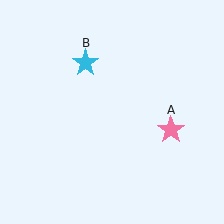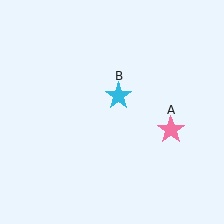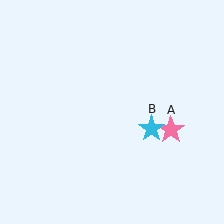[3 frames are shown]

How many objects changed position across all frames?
1 object changed position: cyan star (object B).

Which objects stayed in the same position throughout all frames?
Pink star (object A) remained stationary.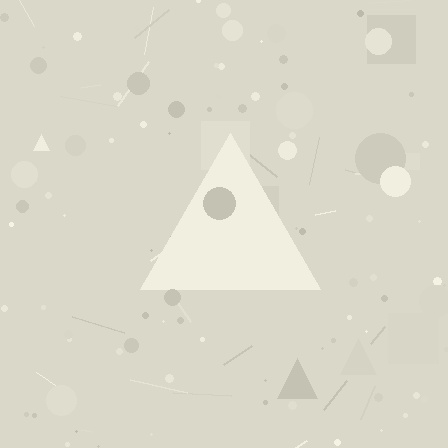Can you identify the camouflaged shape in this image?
The camouflaged shape is a triangle.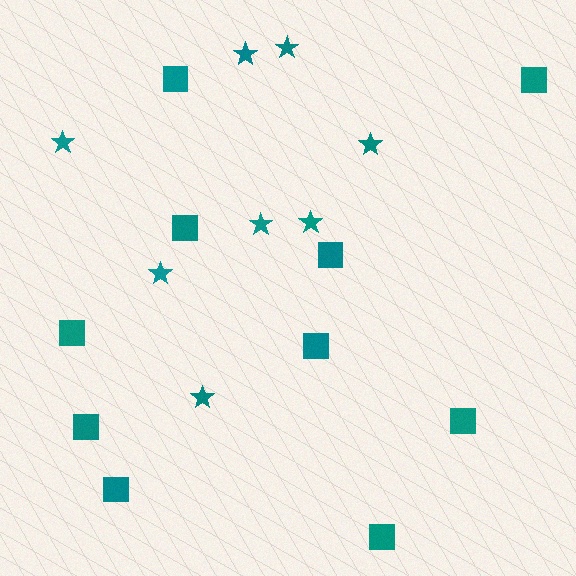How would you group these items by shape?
There are 2 groups: one group of stars (8) and one group of squares (10).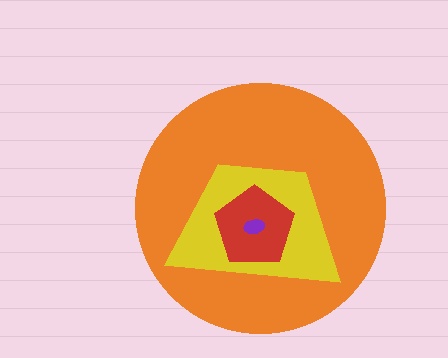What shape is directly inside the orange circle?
The yellow trapezoid.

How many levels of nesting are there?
4.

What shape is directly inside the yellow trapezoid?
The red pentagon.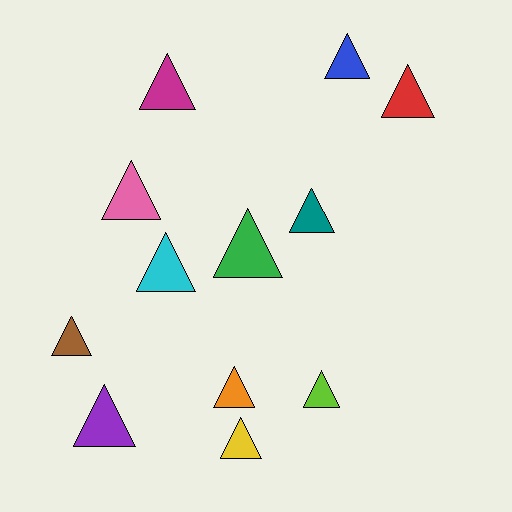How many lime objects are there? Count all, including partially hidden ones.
There is 1 lime object.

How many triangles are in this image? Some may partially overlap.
There are 12 triangles.